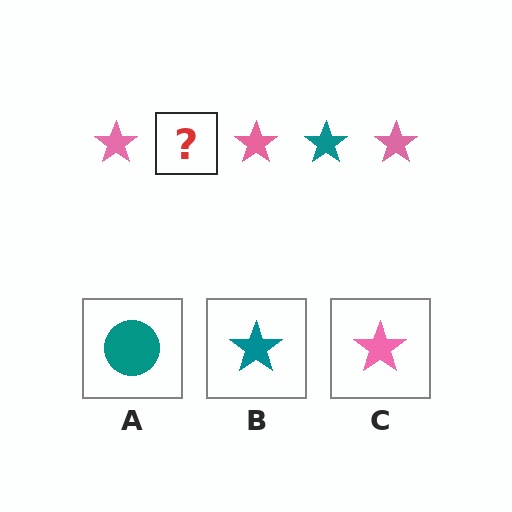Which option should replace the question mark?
Option B.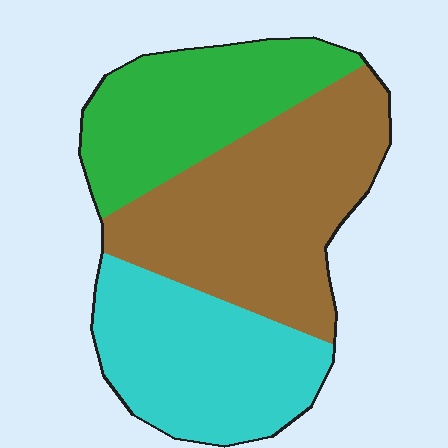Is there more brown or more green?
Brown.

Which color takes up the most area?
Brown, at roughly 40%.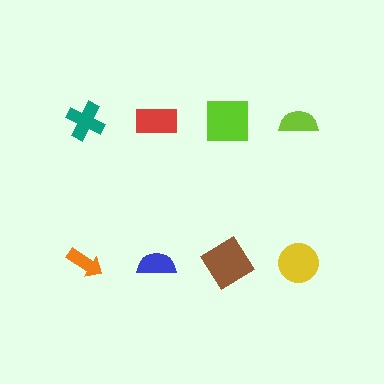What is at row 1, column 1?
A teal cross.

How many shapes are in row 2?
4 shapes.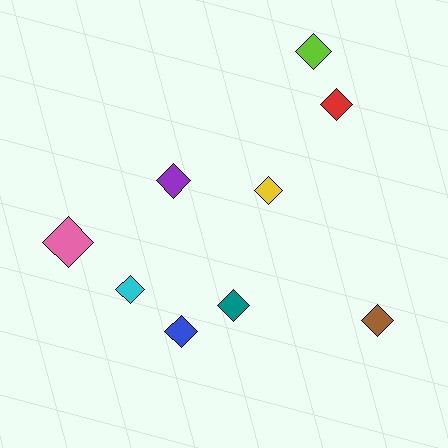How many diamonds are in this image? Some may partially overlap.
There are 9 diamonds.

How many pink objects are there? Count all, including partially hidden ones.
There is 1 pink object.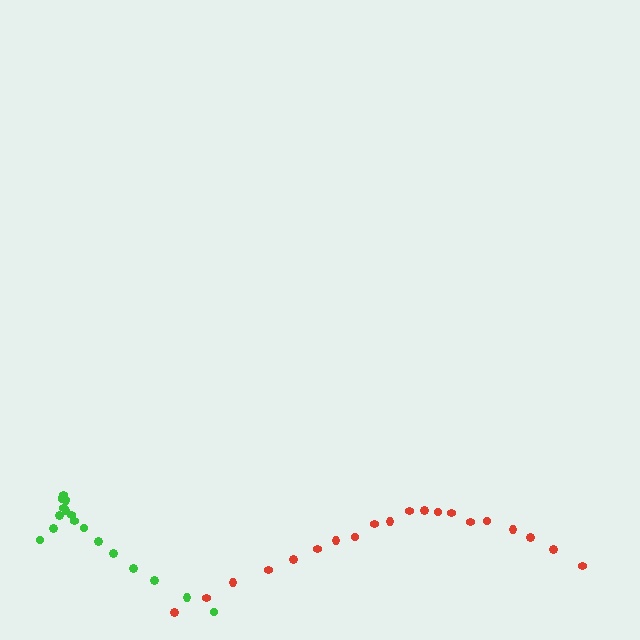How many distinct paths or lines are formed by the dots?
There are 2 distinct paths.